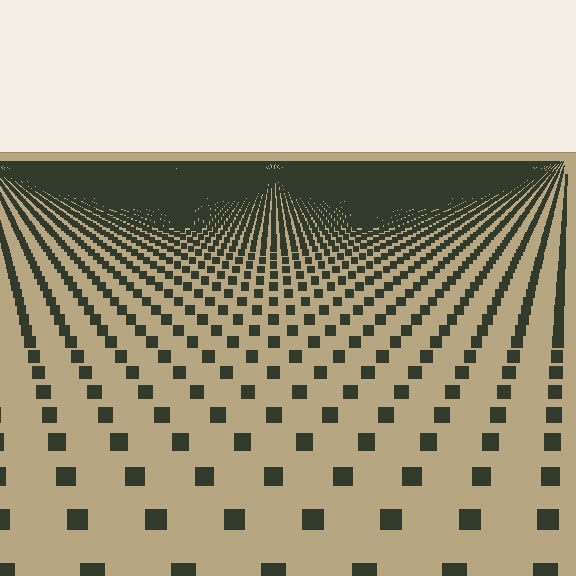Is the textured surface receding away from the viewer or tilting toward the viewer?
The surface is receding away from the viewer. Texture elements get smaller and denser toward the top.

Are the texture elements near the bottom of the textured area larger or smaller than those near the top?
Larger. Near the bottom, elements are closer to the viewer and appear at a bigger on-screen size.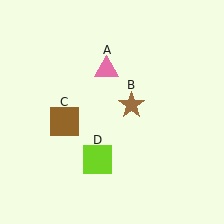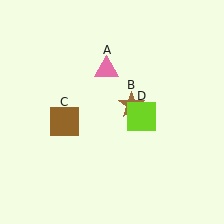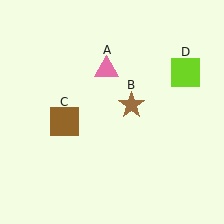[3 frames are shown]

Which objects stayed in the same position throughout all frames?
Pink triangle (object A) and brown star (object B) and brown square (object C) remained stationary.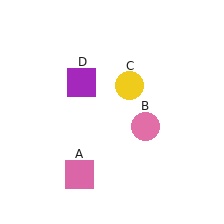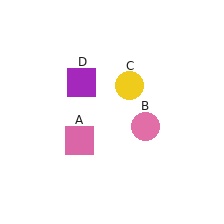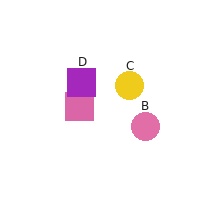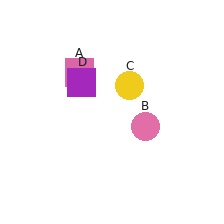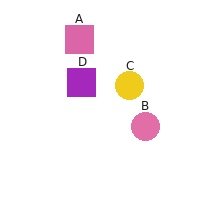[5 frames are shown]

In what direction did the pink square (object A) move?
The pink square (object A) moved up.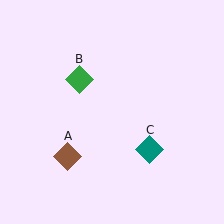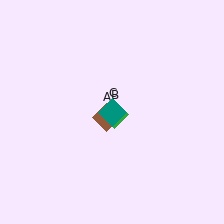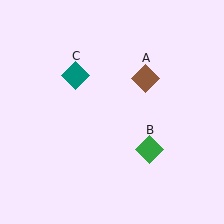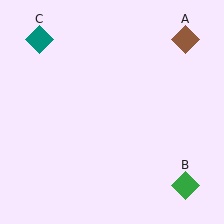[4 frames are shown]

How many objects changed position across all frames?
3 objects changed position: brown diamond (object A), green diamond (object B), teal diamond (object C).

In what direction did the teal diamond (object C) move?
The teal diamond (object C) moved up and to the left.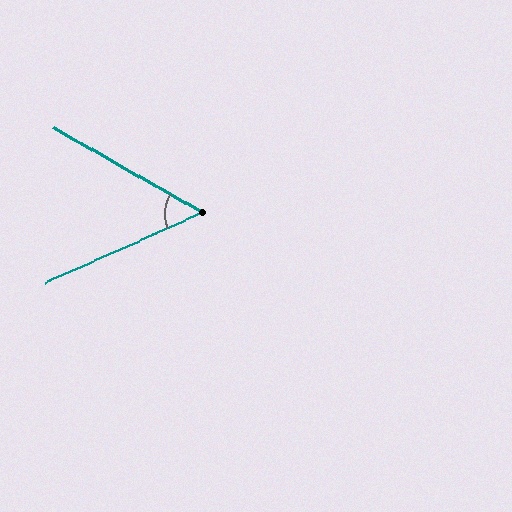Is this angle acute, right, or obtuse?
It is acute.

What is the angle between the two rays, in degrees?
Approximately 54 degrees.